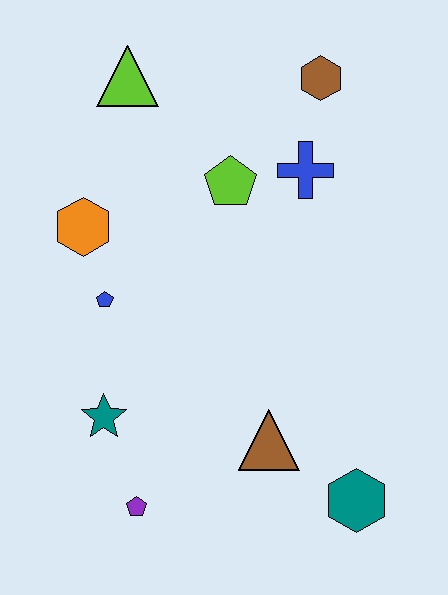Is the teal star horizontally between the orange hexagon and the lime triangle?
Yes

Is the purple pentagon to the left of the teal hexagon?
Yes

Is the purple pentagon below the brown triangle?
Yes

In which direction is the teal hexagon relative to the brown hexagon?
The teal hexagon is below the brown hexagon.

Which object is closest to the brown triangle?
The teal hexagon is closest to the brown triangle.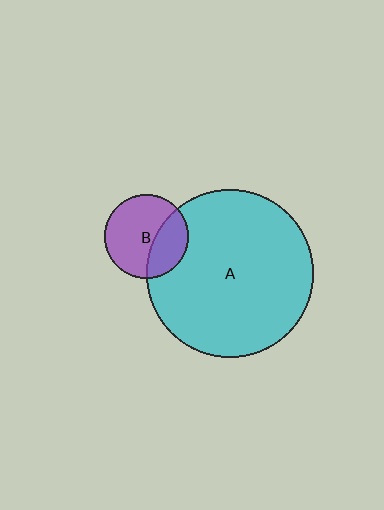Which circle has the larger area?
Circle A (cyan).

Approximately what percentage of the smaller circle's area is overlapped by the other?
Approximately 35%.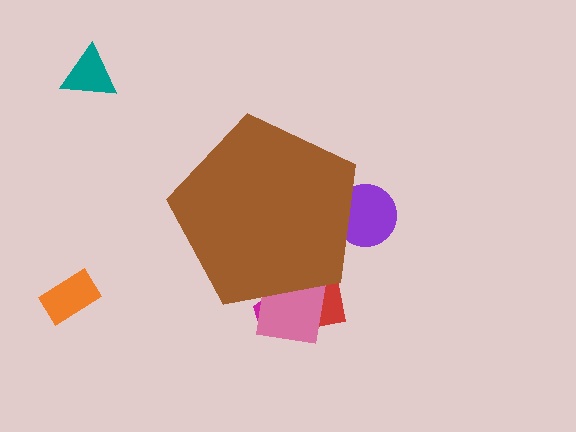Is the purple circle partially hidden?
Yes, the purple circle is partially hidden behind the brown pentagon.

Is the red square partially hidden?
Yes, the red square is partially hidden behind the brown pentagon.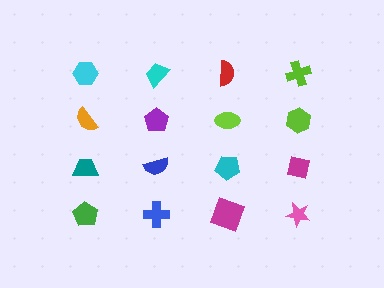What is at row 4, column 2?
A blue cross.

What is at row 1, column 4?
A lime cross.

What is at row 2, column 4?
A lime hexagon.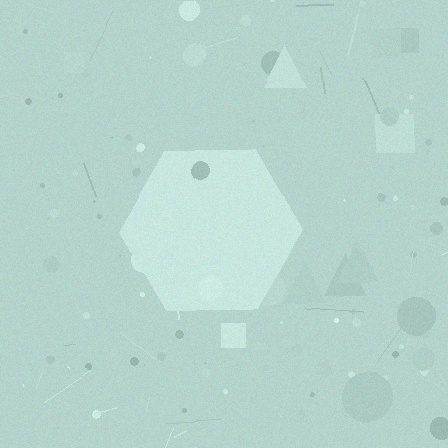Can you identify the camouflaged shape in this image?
The camouflaged shape is a hexagon.